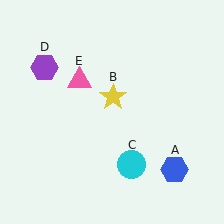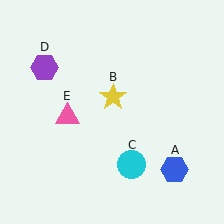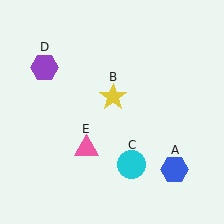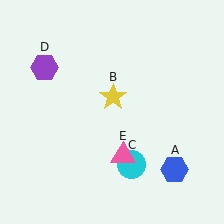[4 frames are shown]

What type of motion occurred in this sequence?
The pink triangle (object E) rotated counterclockwise around the center of the scene.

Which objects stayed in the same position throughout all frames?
Blue hexagon (object A) and yellow star (object B) and cyan circle (object C) and purple hexagon (object D) remained stationary.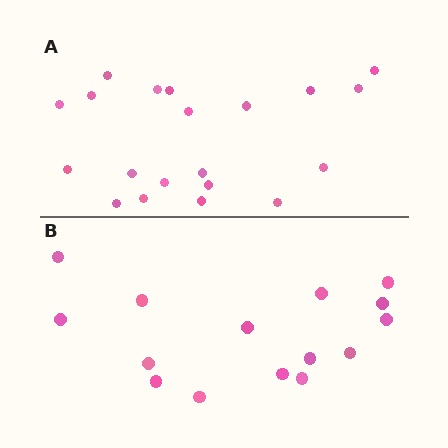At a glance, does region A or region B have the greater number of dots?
Region A (the top region) has more dots.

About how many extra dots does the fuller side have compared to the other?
Region A has about 5 more dots than region B.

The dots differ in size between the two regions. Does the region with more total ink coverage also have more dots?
No. Region B has more total ink coverage because its dots are larger, but region A actually contains more individual dots. Total area can be misleading — the number of items is what matters here.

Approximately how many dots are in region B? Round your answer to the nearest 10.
About 20 dots. (The exact count is 15, which rounds to 20.)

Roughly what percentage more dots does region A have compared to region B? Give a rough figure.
About 35% more.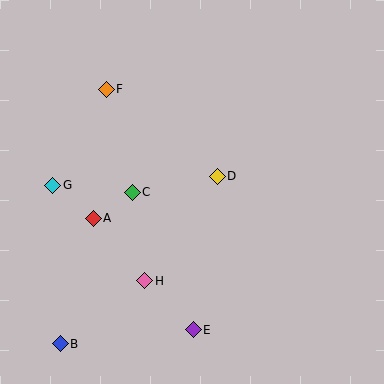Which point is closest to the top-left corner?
Point F is closest to the top-left corner.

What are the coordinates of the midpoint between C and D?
The midpoint between C and D is at (175, 184).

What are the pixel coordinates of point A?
Point A is at (93, 218).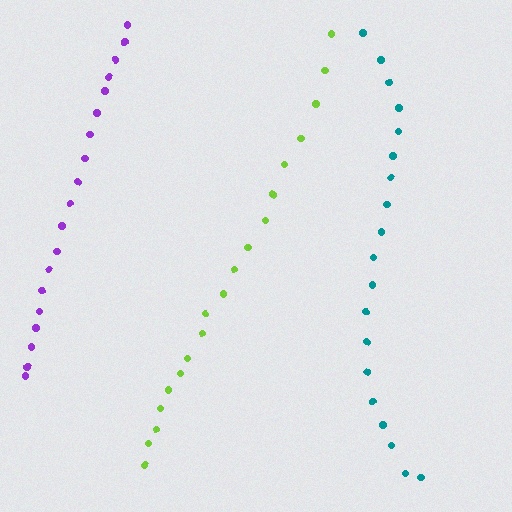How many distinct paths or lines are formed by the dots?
There are 3 distinct paths.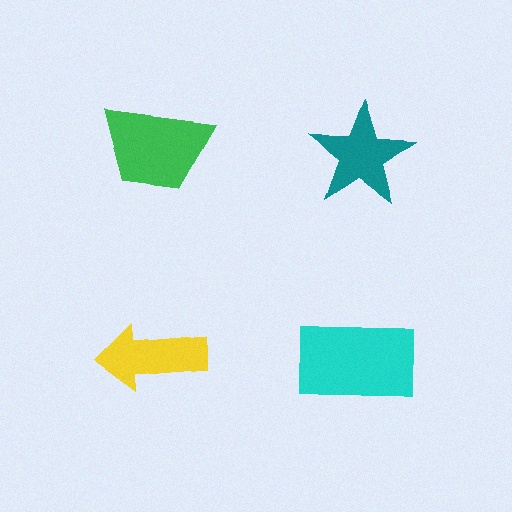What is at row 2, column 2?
A cyan rectangle.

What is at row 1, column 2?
A teal star.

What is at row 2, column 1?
A yellow arrow.